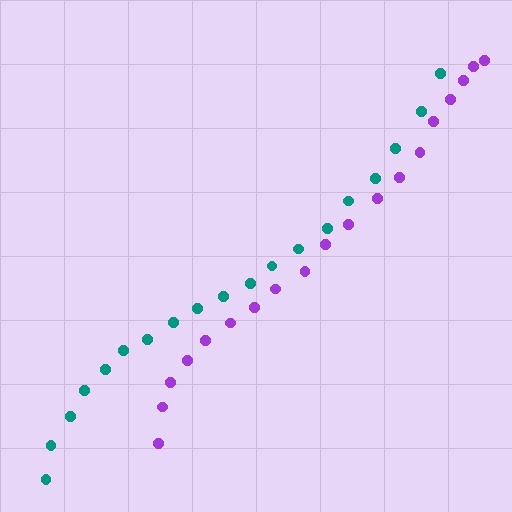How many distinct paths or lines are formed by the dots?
There are 2 distinct paths.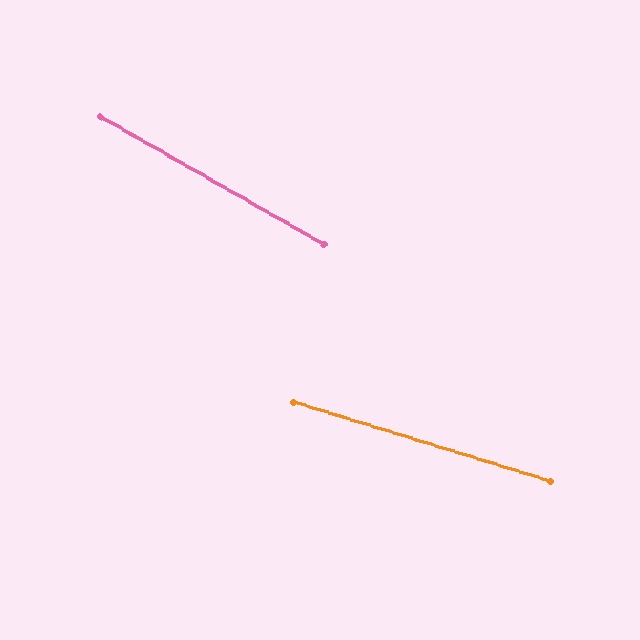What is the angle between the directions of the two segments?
Approximately 12 degrees.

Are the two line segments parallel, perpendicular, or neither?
Neither parallel nor perpendicular — they differ by about 12°.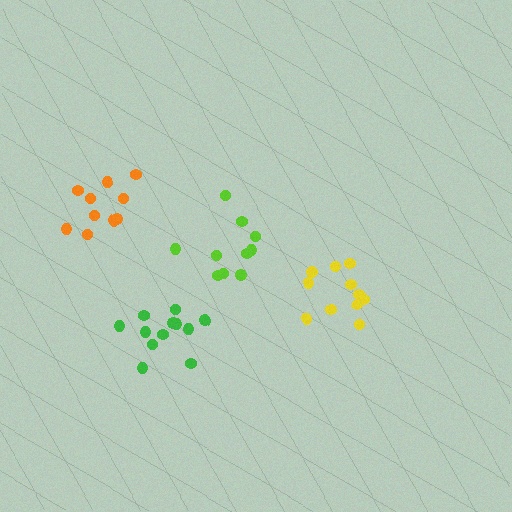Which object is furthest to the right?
The yellow cluster is rightmost.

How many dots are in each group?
Group 1: 10 dots, Group 2: 10 dots, Group 3: 11 dots, Group 4: 12 dots (43 total).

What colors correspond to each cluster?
The clusters are colored: orange, lime, yellow, green.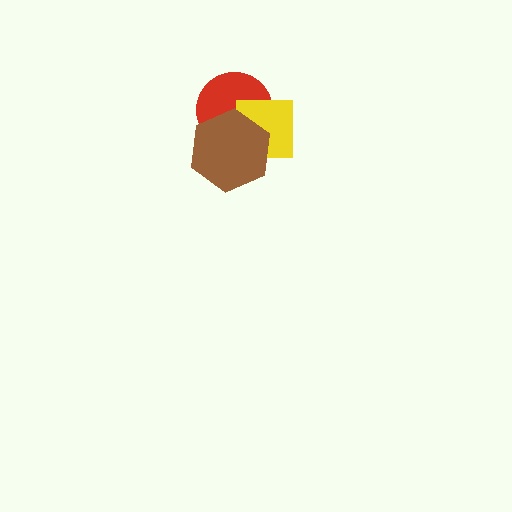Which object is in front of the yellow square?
The brown hexagon is in front of the yellow square.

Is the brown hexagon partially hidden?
No, no other shape covers it.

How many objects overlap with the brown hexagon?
2 objects overlap with the brown hexagon.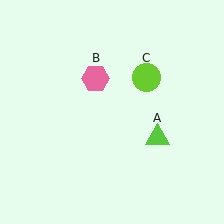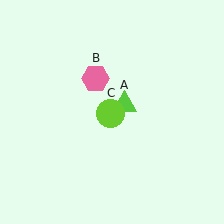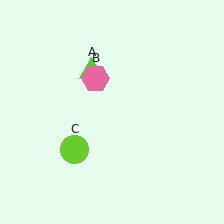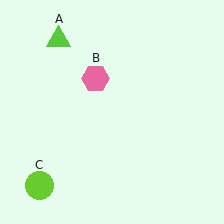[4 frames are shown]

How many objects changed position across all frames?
2 objects changed position: lime triangle (object A), lime circle (object C).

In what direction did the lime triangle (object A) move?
The lime triangle (object A) moved up and to the left.